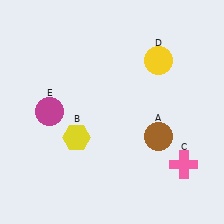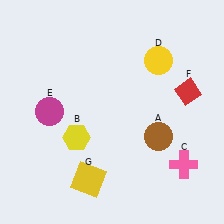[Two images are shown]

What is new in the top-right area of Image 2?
A red diamond (F) was added in the top-right area of Image 2.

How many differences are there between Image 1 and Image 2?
There are 2 differences between the two images.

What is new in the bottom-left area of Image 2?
A yellow square (G) was added in the bottom-left area of Image 2.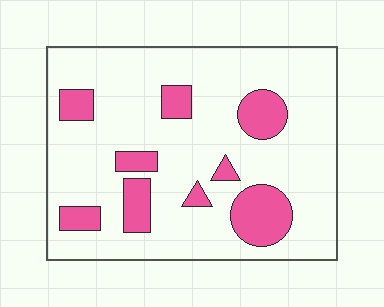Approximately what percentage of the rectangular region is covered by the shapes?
Approximately 20%.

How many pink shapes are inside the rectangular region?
9.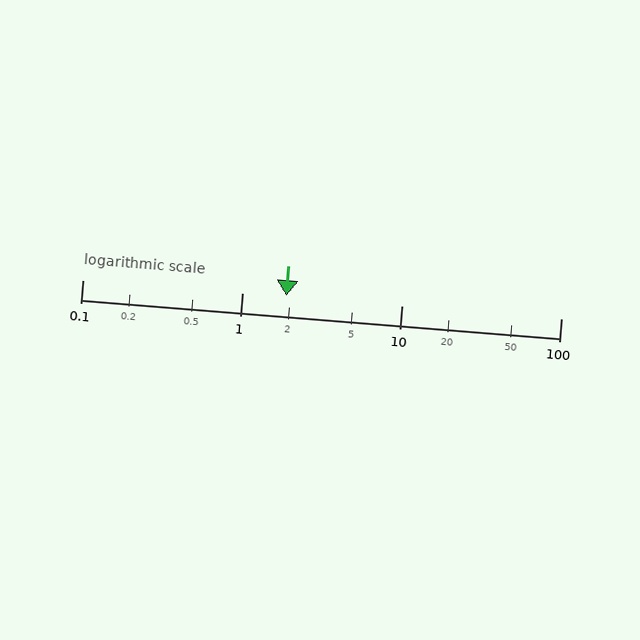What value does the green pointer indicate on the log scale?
The pointer indicates approximately 1.9.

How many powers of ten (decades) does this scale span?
The scale spans 3 decades, from 0.1 to 100.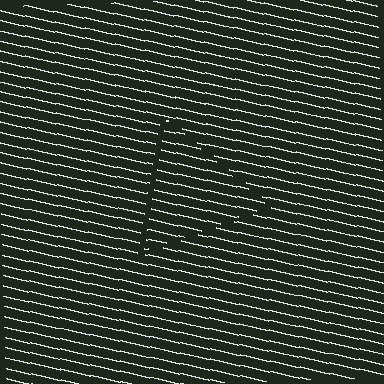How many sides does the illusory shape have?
3 sides — the line-ends trace a triangle.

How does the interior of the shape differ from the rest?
The interior of the shape contains the same grating, shifted by half a period — the contour is defined by the phase discontinuity where line-ends from the inner and outer gratings abut.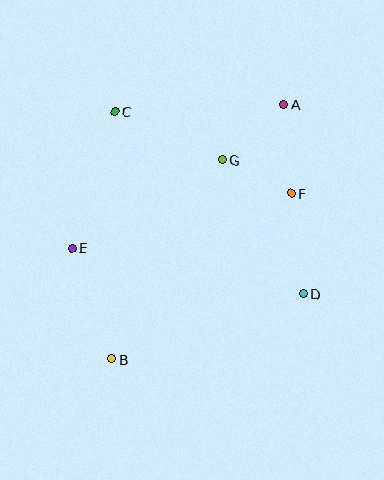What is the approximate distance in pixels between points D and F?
The distance between D and F is approximately 101 pixels.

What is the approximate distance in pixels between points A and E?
The distance between A and E is approximately 256 pixels.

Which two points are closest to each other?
Points F and G are closest to each other.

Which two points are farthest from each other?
Points A and B are farthest from each other.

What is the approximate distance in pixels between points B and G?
The distance between B and G is approximately 228 pixels.